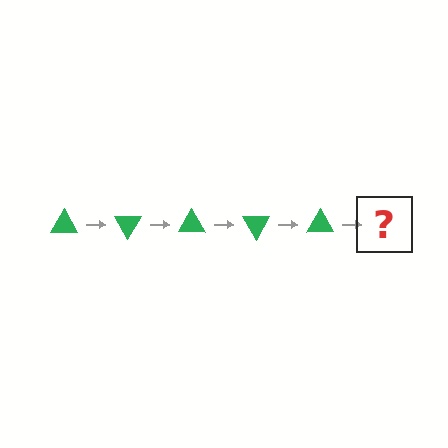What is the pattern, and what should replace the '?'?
The pattern is that the triangle rotates 60 degrees each step. The '?' should be a green triangle rotated 300 degrees.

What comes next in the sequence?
The next element should be a green triangle rotated 300 degrees.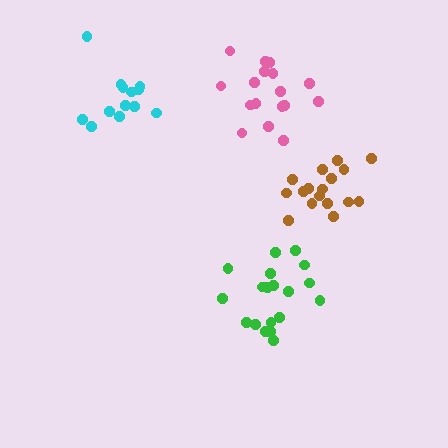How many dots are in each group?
Group 1: 17 dots, Group 2: 19 dots, Group 3: 13 dots, Group 4: 18 dots (67 total).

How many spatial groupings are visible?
There are 4 spatial groupings.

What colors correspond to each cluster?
The clusters are colored: brown, green, cyan, pink.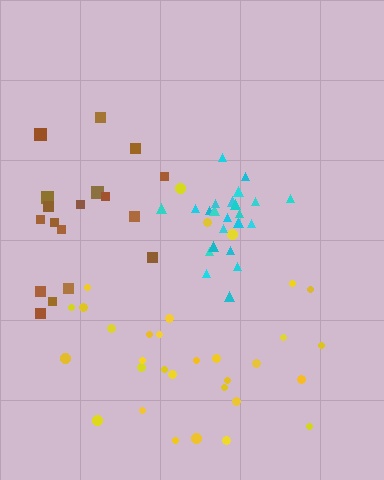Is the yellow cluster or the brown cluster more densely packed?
Yellow.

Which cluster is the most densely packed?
Cyan.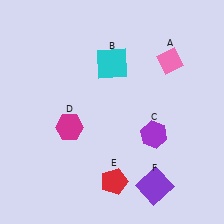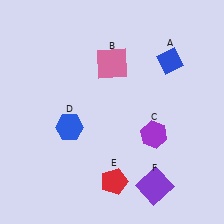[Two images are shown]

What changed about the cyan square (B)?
In Image 1, B is cyan. In Image 2, it changed to pink.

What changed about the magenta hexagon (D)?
In Image 1, D is magenta. In Image 2, it changed to blue.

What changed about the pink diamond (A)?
In Image 1, A is pink. In Image 2, it changed to blue.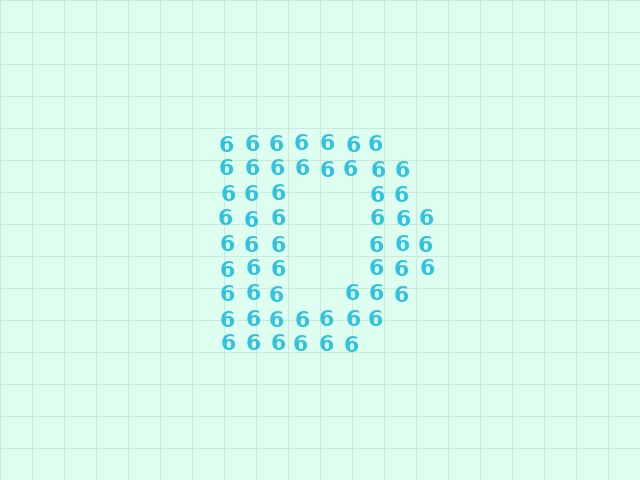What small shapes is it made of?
It is made of small digit 6's.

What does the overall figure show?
The overall figure shows the letter D.